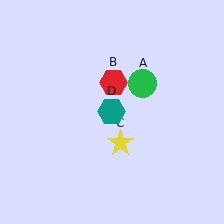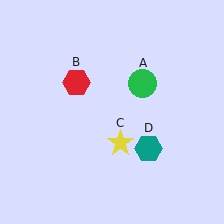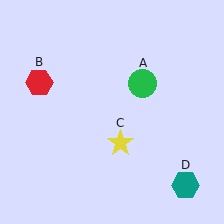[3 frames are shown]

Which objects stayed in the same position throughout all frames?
Green circle (object A) and yellow star (object C) remained stationary.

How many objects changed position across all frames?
2 objects changed position: red hexagon (object B), teal hexagon (object D).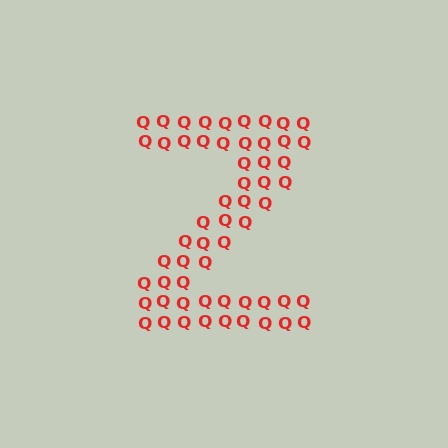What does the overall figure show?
The overall figure shows the letter Z.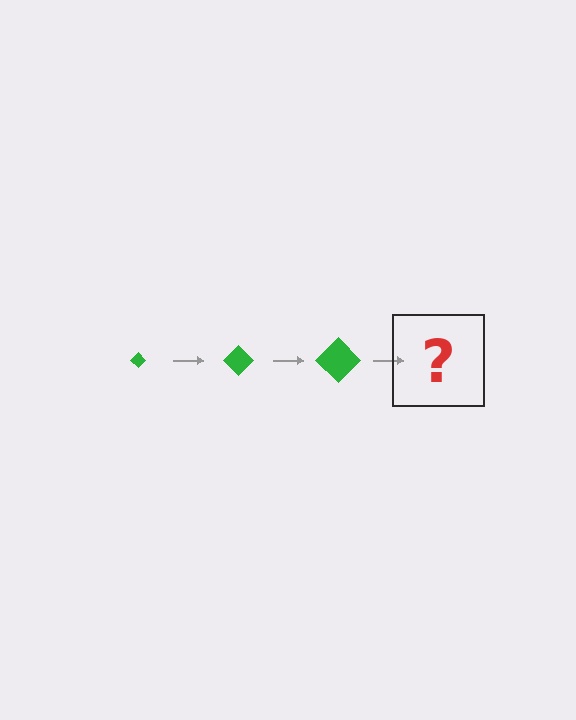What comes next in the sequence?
The next element should be a green diamond, larger than the previous one.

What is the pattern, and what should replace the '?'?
The pattern is that the diamond gets progressively larger each step. The '?' should be a green diamond, larger than the previous one.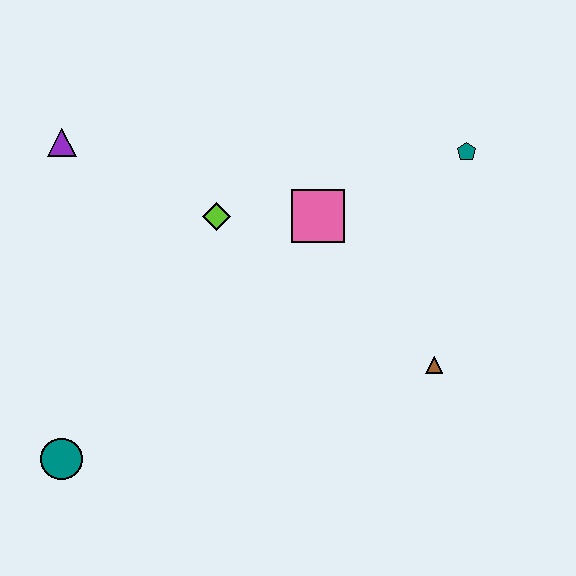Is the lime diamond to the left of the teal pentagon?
Yes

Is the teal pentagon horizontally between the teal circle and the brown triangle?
No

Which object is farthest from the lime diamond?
The teal circle is farthest from the lime diamond.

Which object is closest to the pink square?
The lime diamond is closest to the pink square.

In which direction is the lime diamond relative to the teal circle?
The lime diamond is above the teal circle.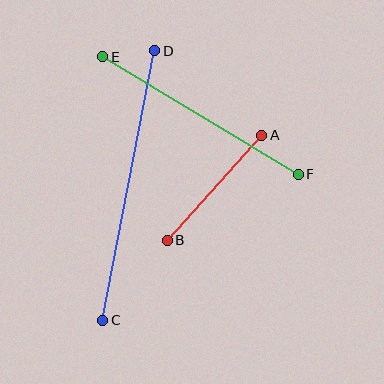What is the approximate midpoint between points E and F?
The midpoint is at approximately (201, 116) pixels.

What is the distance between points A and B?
The distance is approximately 141 pixels.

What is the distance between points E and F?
The distance is approximately 228 pixels.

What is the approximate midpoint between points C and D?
The midpoint is at approximately (129, 185) pixels.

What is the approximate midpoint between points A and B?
The midpoint is at approximately (214, 188) pixels.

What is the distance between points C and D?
The distance is approximately 274 pixels.